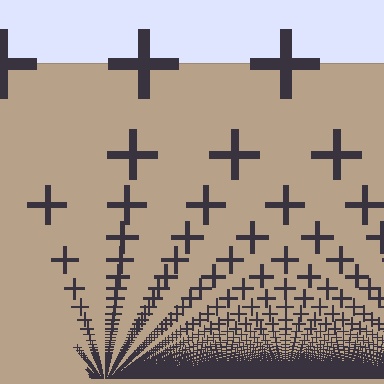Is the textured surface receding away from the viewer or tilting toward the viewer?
The surface appears to tilt toward the viewer. Texture elements get larger and sparser toward the top.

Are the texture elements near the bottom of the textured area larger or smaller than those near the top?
Smaller. The gradient is inverted — elements near the bottom are smaller and denser.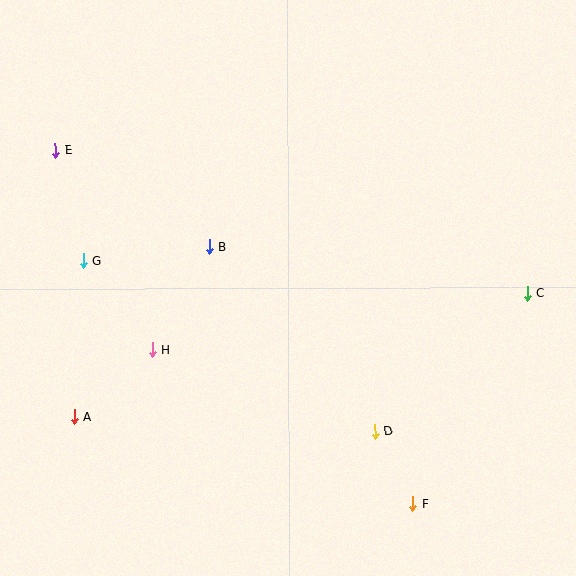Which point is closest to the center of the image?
Point B at (209, 247) is closest to the center.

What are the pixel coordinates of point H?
Point H is at (153, 350).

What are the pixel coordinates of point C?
Point C is at (527, 294).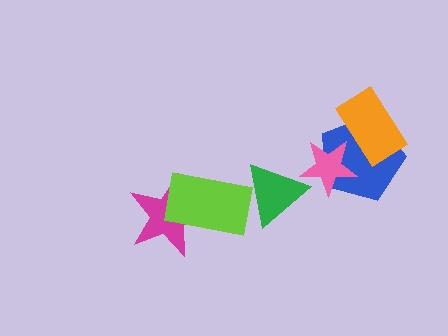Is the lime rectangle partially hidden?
Yes, it is partially covered by another shape.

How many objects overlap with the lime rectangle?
2 objects overlap with the lime rectangle.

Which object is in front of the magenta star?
The lime rectangle is in front of the magenta star.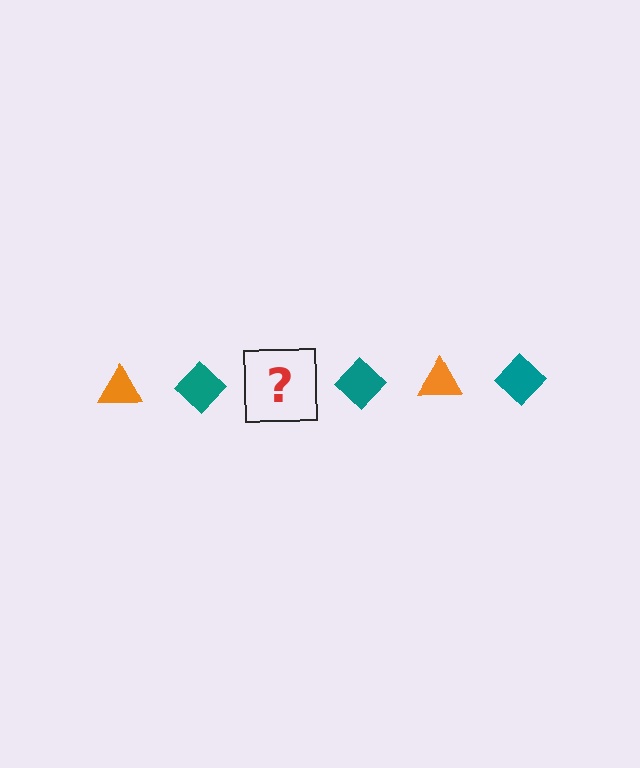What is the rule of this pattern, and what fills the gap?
The rule is that the pattern alternates between orange triangle and teal diamond. The gap should be filled with an orange triangle.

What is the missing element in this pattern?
The missing element is an orange triangle.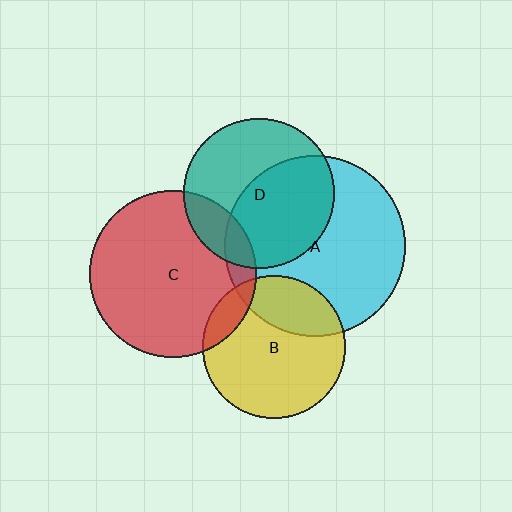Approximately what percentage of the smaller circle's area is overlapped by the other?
Approximately 10%.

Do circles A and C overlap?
Yes.